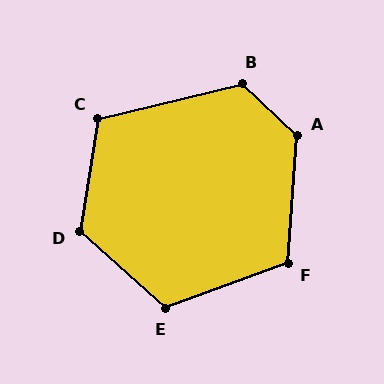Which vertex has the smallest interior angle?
C, at approximately 113 degrees.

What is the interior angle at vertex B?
Approximately 123 degrees (obtuse).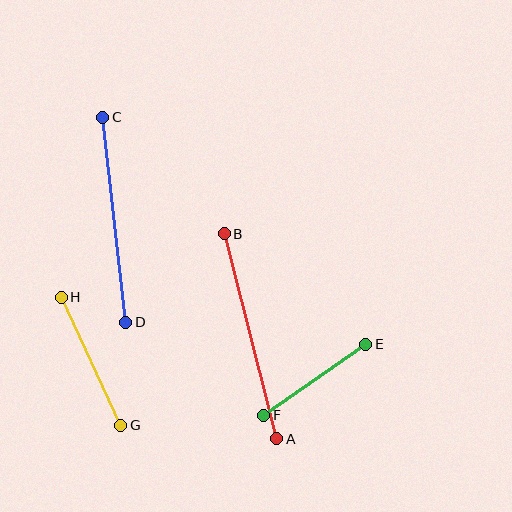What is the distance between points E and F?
The distance is approximately 124 pixels.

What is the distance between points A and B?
The distance is approximately 212 pixels.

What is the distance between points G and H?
The distance is approximately 142 pixels.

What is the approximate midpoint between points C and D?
The midpoint is at approximately (114, 220) pixels.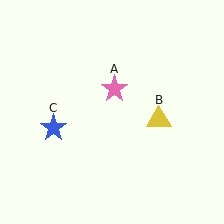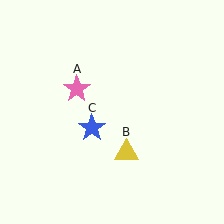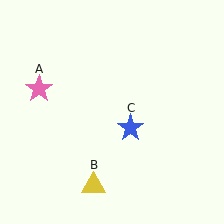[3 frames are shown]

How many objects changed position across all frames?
3 objects changed position: pink star (object A), yellow triangle (object B), blue star (object C).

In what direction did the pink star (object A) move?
The pink star (object A) moved left.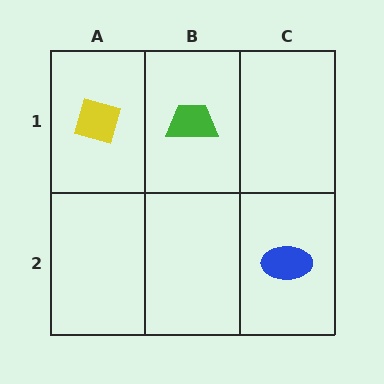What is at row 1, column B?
A green trapezoid.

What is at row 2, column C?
A blue ellipse.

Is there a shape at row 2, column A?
No, that cell is empty.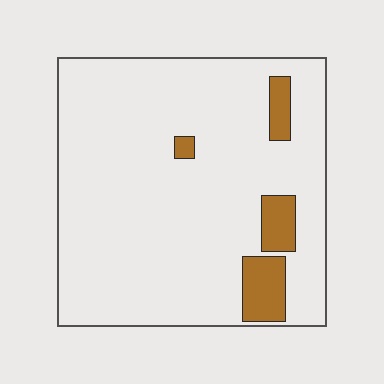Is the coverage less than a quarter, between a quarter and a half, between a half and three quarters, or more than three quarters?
Less than a quarter.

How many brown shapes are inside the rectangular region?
4.